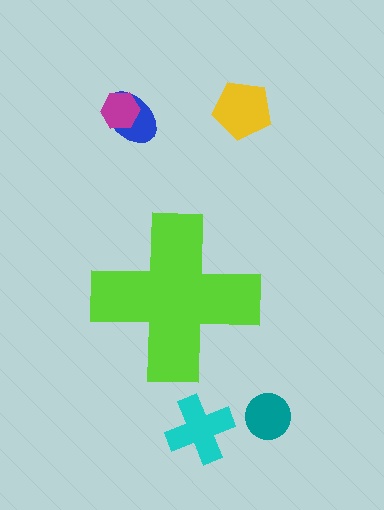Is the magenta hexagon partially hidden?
No, the magenta hexagon is fully visible.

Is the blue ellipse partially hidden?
No, the blue ellipse is fully visible.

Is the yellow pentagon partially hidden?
No, the yellow pentagon is fully visible.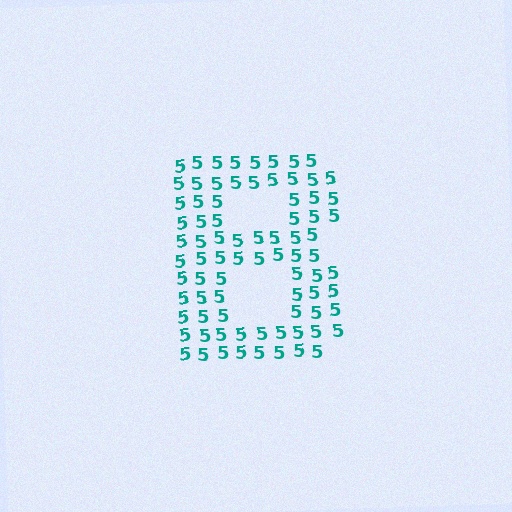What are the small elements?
The small elements are digit 5's.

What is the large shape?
The large shape is the letter B.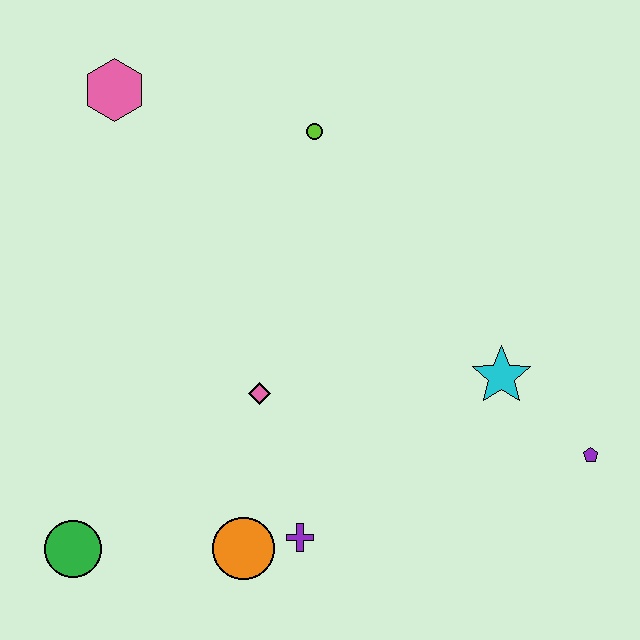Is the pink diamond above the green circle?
Yes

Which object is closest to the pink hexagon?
The lime circle is closest to the pink hexagon.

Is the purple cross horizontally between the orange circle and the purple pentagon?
Yes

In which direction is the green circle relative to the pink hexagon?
The green circle is below the pink hexagon.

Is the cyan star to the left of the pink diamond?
No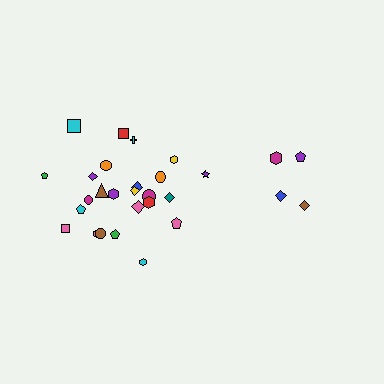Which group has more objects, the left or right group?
The left group.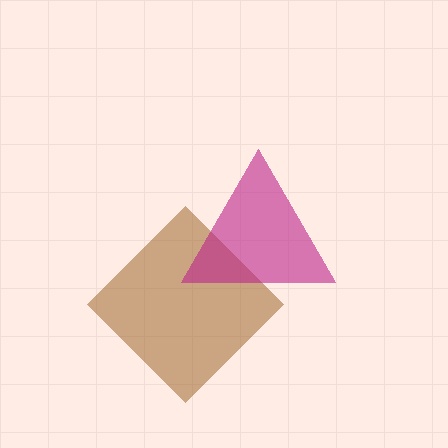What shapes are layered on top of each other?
The layered shapes are: a brown diamond, a magenta triangle.